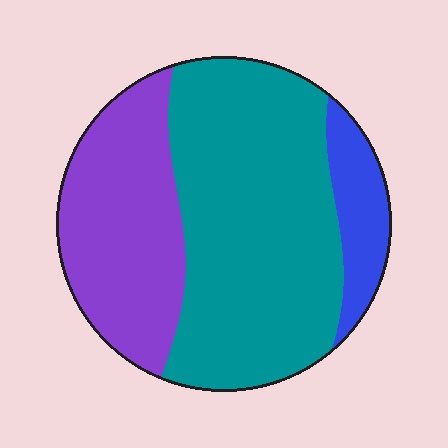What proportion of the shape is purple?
Purple covers 32% of the shape.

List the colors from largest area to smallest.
From largest to smallest: teal, purple, blue.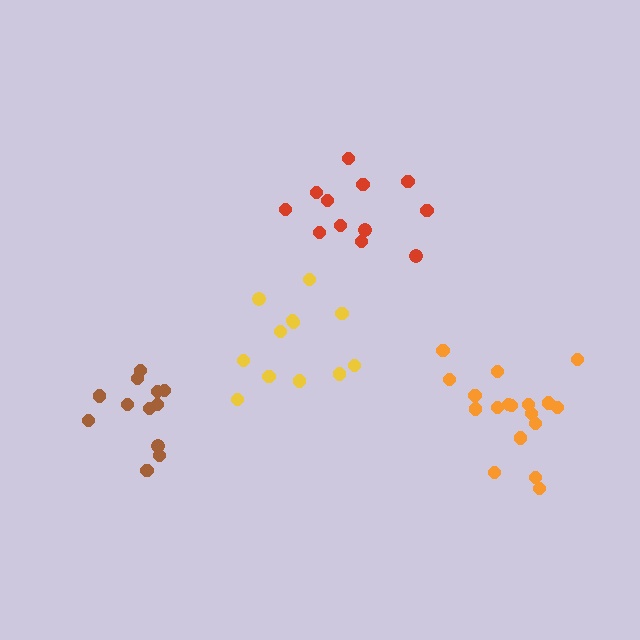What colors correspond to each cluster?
The clusters are colored: orange, brown, red, yellow.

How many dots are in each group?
Group 1: 18 dots, Group 2: 12 dots, Group 3: 12 dots, Group 4: 12 dots (54 total).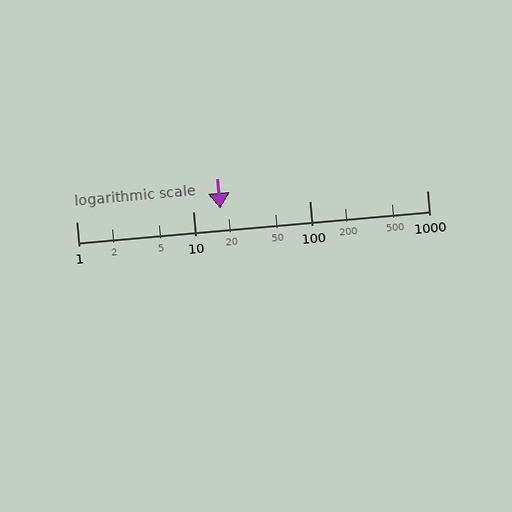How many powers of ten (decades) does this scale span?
The scale spans 3 decades, from 1 to 1000.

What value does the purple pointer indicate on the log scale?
The pointer indicates approximately 17.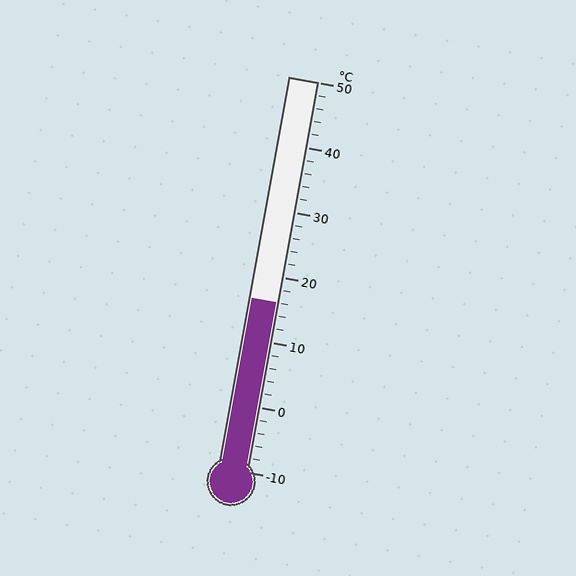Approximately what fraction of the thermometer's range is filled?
The thermometer is filled to approximately 45% of its range.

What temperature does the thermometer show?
The thermometer shows approximately 16°C.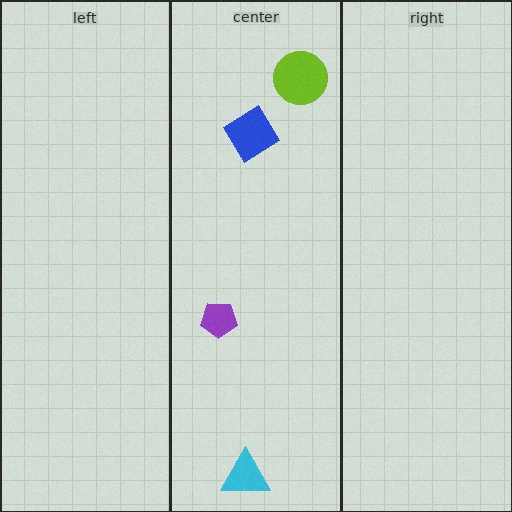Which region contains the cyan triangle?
The center region.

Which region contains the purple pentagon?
The center region.